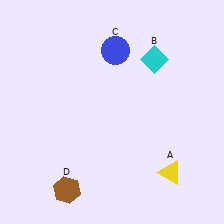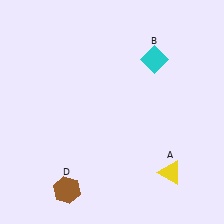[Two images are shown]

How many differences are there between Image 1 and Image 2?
There is 1 difference between the two images.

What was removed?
The blue circle (C) was removed in Image 2.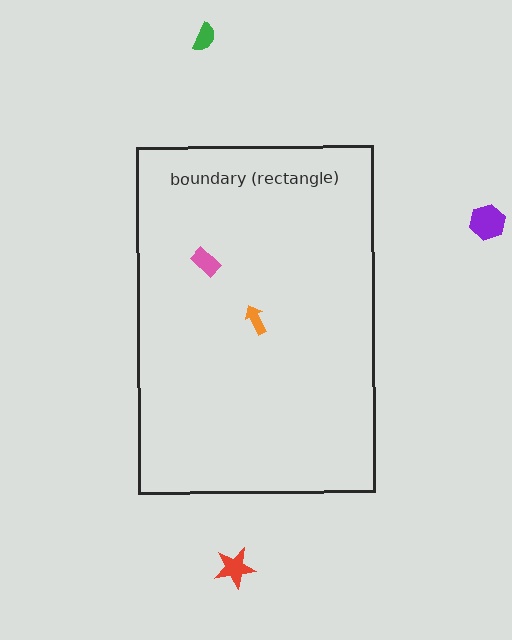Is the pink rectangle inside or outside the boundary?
Inside.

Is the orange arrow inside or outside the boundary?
Inside.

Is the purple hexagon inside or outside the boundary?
Outside.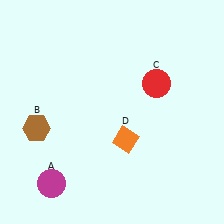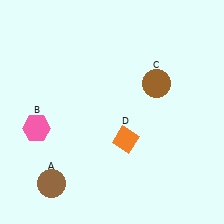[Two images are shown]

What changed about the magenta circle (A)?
In Image 1, A is magenta. In Image 2, it changed to brown.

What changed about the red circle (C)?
In Image 1, C is red. In Image 2, it changed to brown.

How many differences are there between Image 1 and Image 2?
There are 3 differences between the two images.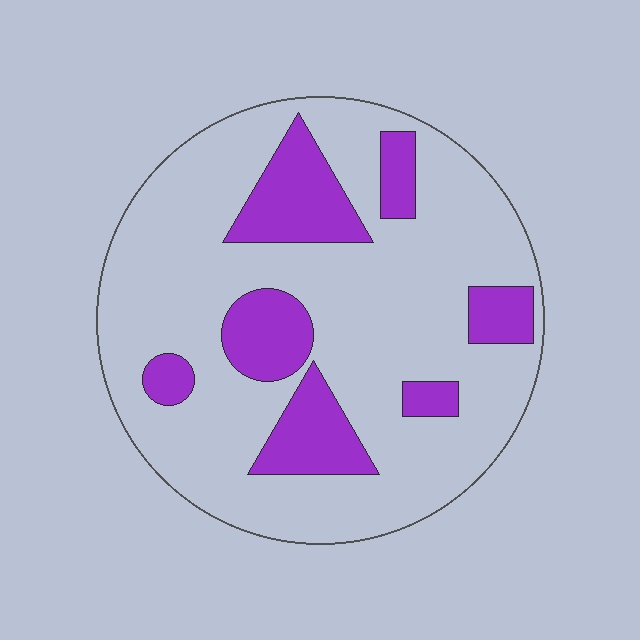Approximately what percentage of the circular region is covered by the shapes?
Approximately 25%.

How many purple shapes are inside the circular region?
7.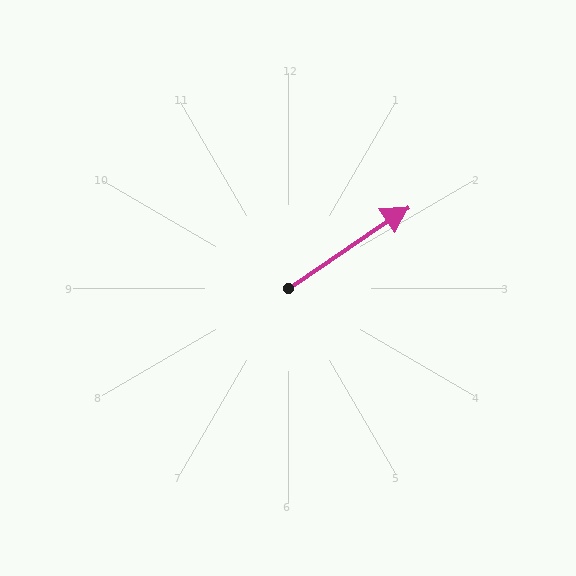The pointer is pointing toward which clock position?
Roughly 2 o'clock.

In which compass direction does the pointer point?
Northeast.